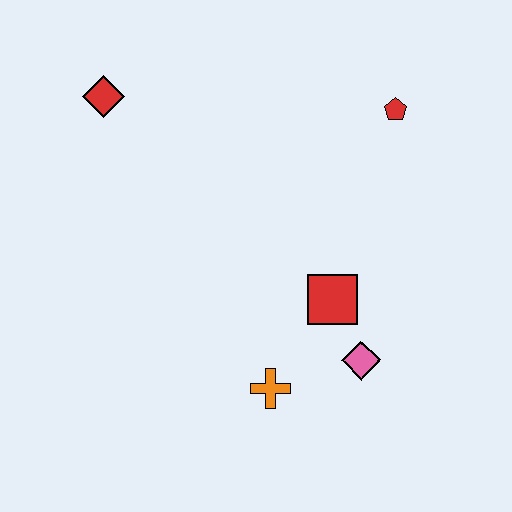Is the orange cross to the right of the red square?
No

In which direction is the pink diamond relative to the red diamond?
The pink diamond is below the red diamond.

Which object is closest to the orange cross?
The pink diamond is closest to the orange cross.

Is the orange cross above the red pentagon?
No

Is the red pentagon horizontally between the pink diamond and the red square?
No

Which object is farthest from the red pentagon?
The orange cross is farthest from the red pentagon.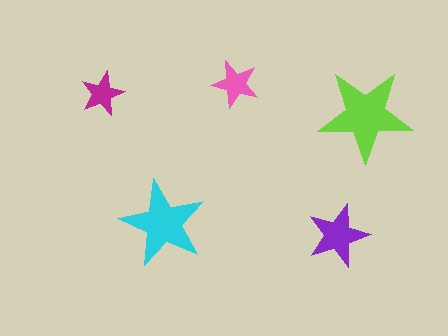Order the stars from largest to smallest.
the lime one, the cyan one, the purple one, the pink one, the magenta one.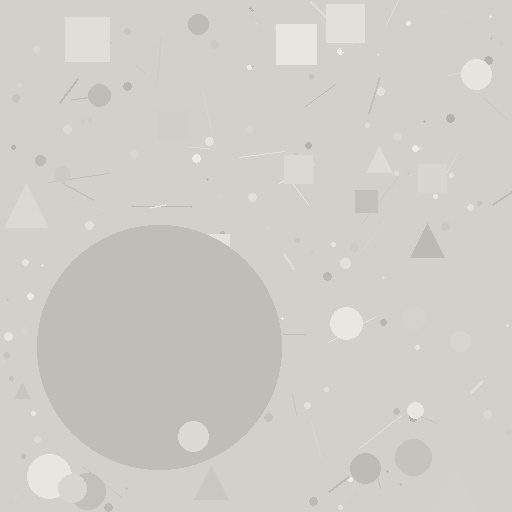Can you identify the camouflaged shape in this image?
The camouflaged shape is a circle.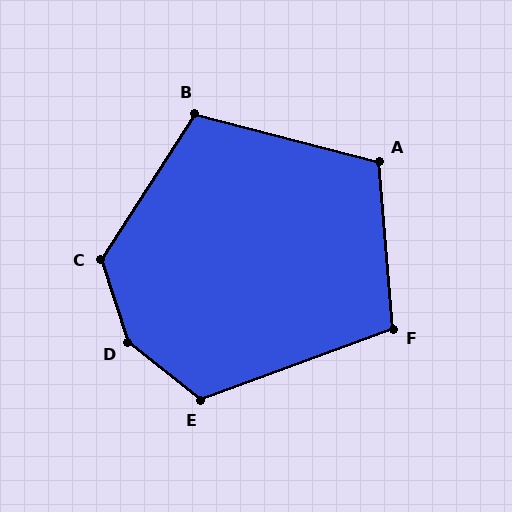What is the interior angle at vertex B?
Approximately 108 degrees (obtuse).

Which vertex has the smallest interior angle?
F, at approximately 106 degrees.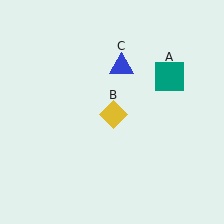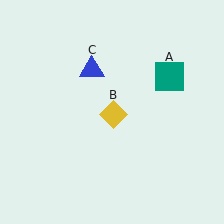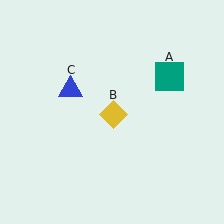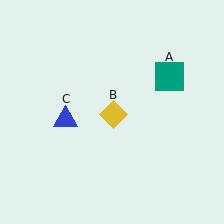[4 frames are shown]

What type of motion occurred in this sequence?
The blue triangle (object C) rotated counterclockwise around the center of the scene.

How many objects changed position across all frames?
1 object changed position: blue triangle (object C).